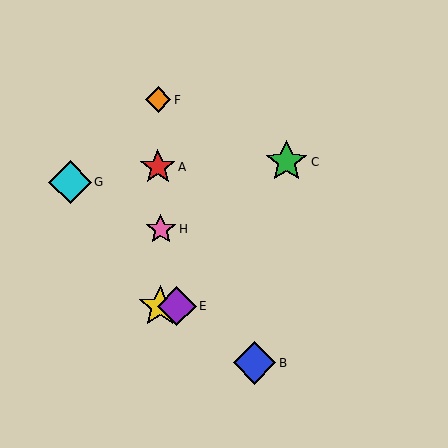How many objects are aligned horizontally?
2 objects (D, E) are aligned horizontally.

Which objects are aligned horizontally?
Objects D, E are aligned horizontally.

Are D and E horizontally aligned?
Yes, both are at y≈306.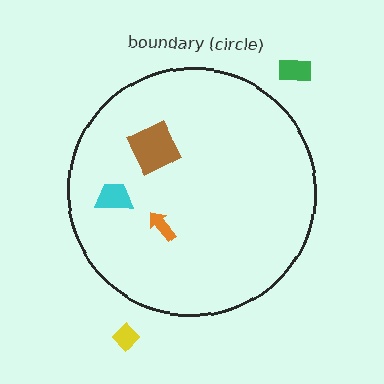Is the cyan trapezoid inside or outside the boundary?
Inside.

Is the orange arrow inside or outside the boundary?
Inside.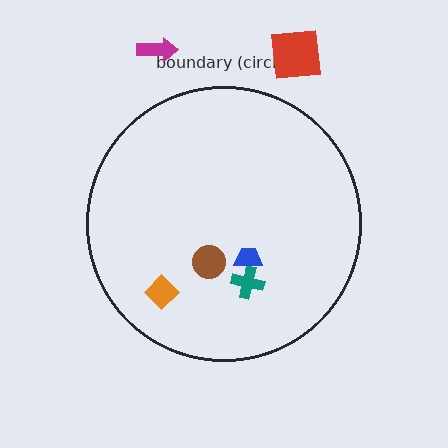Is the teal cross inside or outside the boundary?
Inside.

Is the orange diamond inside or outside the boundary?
Inside.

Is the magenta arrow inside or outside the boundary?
Outside.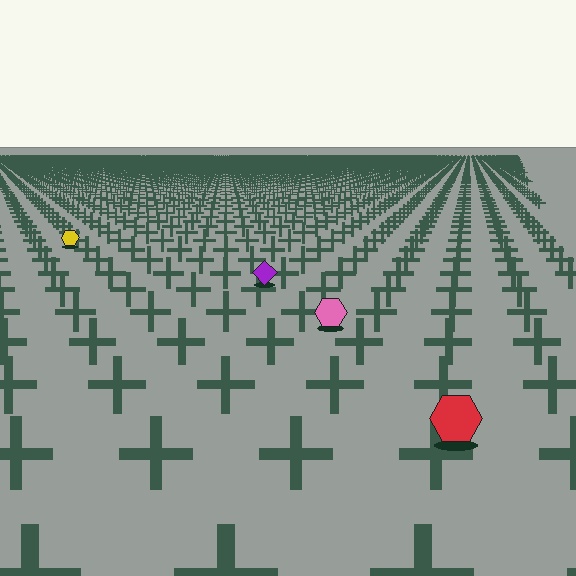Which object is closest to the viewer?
The red hexagon is closest. The texture marks near it are larger and more spread out.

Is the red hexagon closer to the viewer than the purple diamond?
Yes. The red hexagon is closer — you can tell from the texture gradient: the ground texture is coarser near it.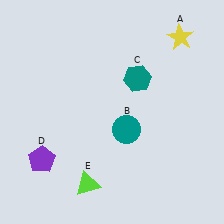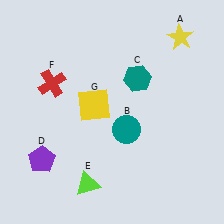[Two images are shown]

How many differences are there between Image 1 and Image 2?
There are 2 differences between the two images.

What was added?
A red cross (F), a yellow square (G) were added in Image 2.